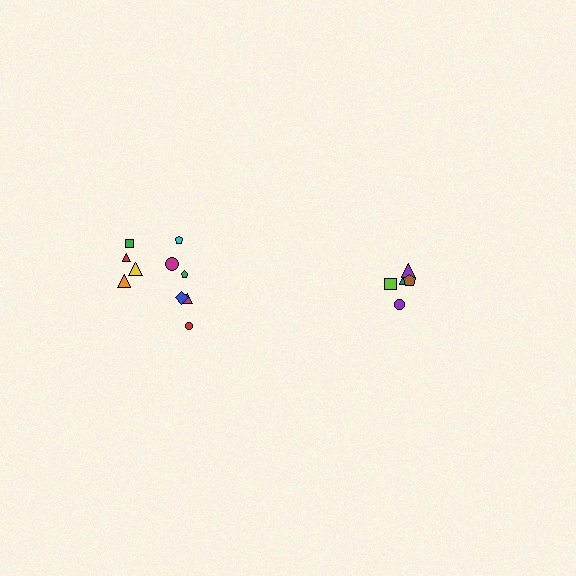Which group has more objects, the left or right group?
The left group.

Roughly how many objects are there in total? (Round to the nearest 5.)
Roughly 15 objects in total.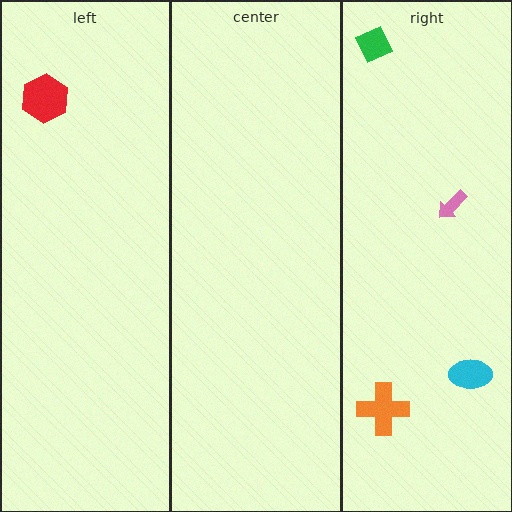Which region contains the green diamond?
The right region.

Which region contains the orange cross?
The right region.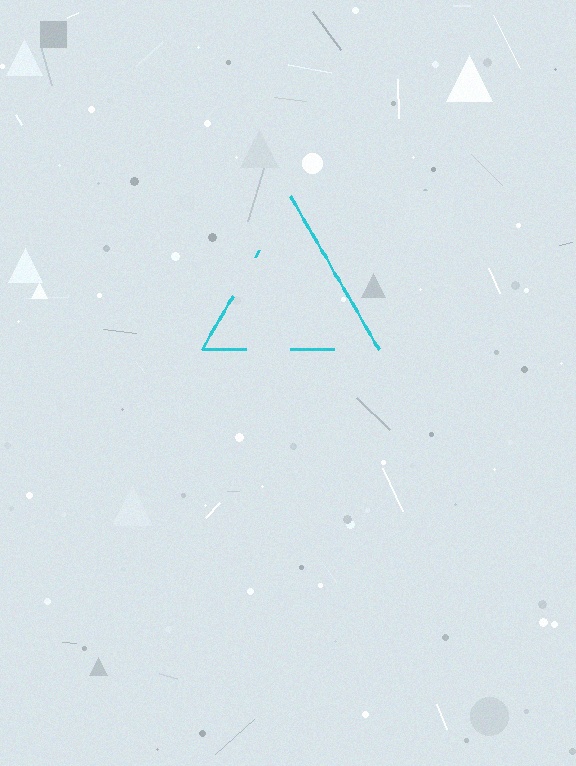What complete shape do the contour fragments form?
The contour fragments form a triangle.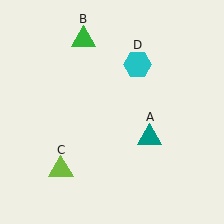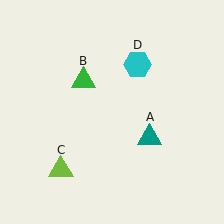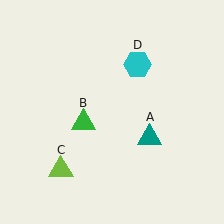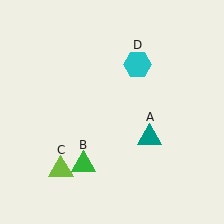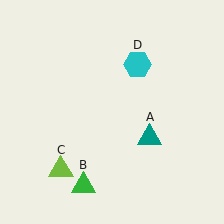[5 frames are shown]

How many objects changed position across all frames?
1 object changed position: green triangle (object B).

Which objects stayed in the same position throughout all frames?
Teal triangle (object A) and lime triangle (object C) and cyan hexagon (object D) remained stationary.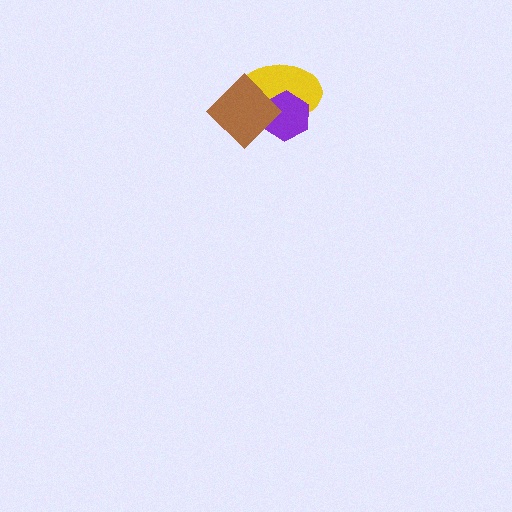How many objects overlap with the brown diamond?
2 objects overlap with the brown diamond.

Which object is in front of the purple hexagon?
The brown diamond is in front of the purple hexagon.